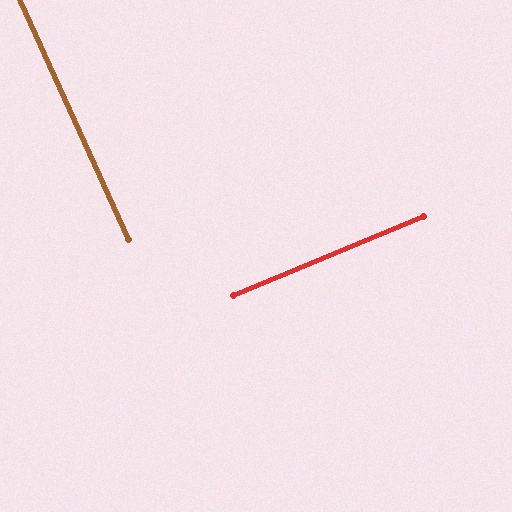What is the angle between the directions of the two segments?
Approximately 88 degrees.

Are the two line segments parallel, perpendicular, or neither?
Perpendicular — they meet at approximately 88°.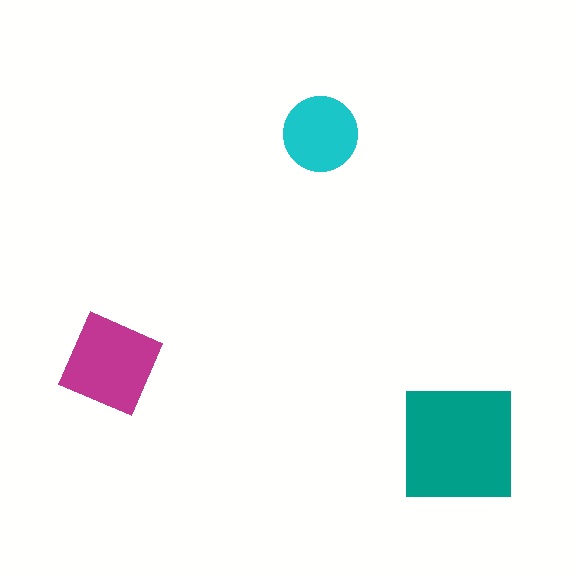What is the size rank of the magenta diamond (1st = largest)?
2nd.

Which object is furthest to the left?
The magenta diamond is leftmost.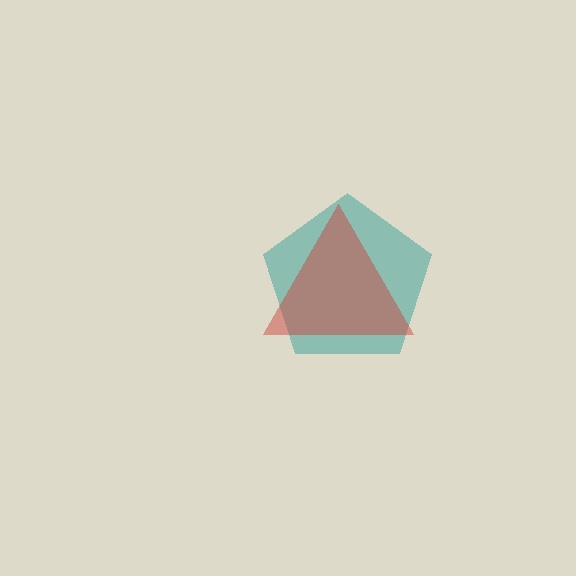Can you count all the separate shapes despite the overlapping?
Yes, there are 2 separate shapes.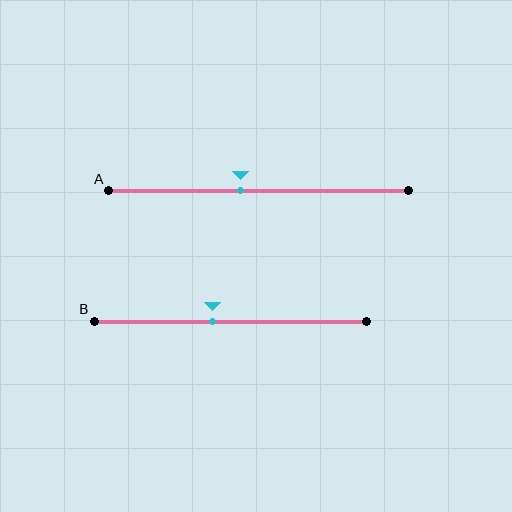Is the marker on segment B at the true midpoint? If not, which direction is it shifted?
No, the marker on segment B is shifted to the left by about 7% of the segment length.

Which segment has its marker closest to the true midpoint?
Segment A has its marker closest to the true midpoint.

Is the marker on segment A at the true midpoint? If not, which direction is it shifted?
No, the marker on segment A is shifted to the left by about 6% of the segment length.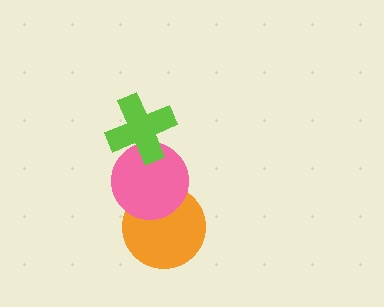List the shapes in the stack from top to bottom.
From top to bottom: the lime cross, the pink circle, the orange circle.